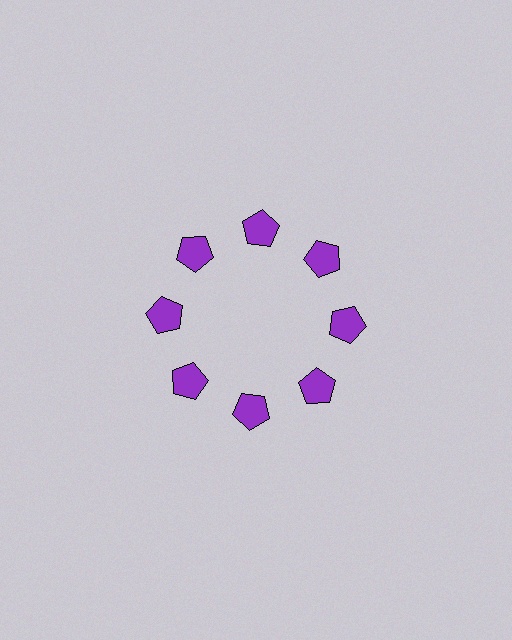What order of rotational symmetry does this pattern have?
This pattern has 8-fold rotational symmetry.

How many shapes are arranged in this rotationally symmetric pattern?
There are 8 shapes, arranged in 8 groups of 1.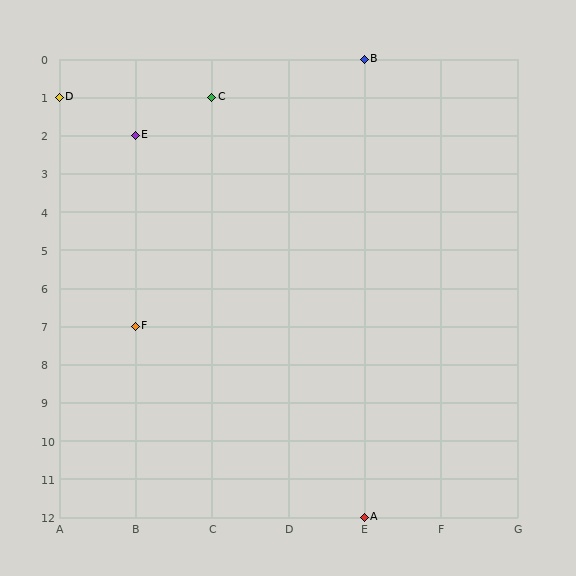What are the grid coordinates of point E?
Point E is at grid coordinates (B, 2).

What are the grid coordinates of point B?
Point B is at grid coordinates (E, 0).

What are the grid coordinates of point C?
Point C is at grid coordinates (C, 1).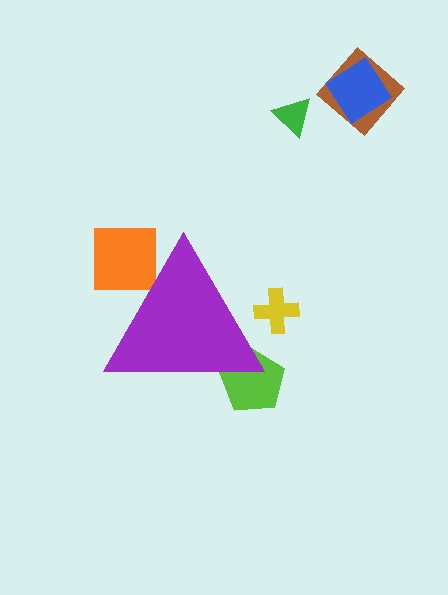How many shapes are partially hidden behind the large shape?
3 shapes are partially hidden.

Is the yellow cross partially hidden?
Yes, the yellow cross is partially hidden behind the purple triangle.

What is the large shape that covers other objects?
A purple triangle.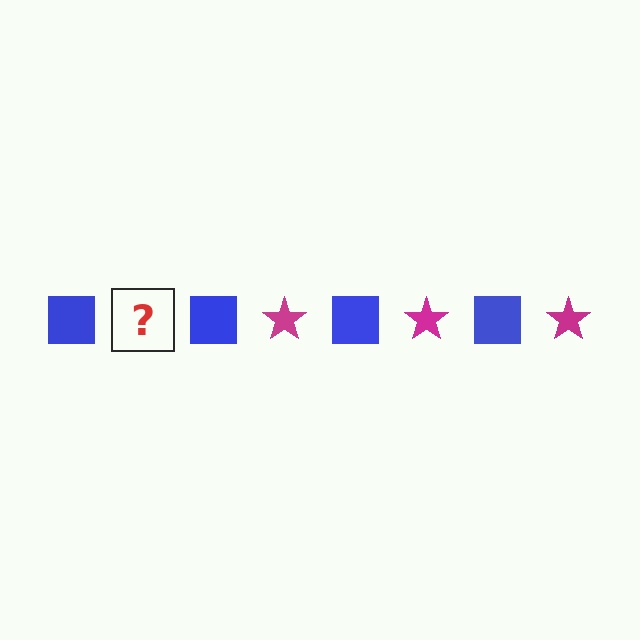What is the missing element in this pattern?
The missing element is a magenta star.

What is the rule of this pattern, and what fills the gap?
The rule is that the pattern alternates between blue square and magenta star. The gap should be filled with a magenta star.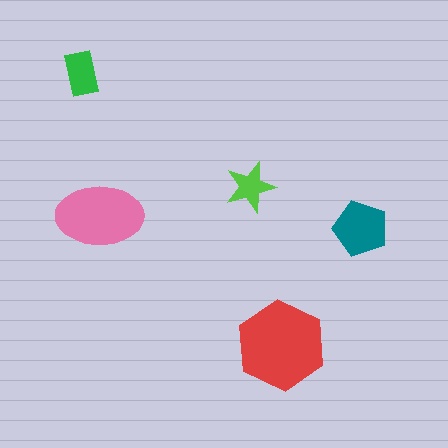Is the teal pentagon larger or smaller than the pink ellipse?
Smaller.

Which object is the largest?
The red hexagon.